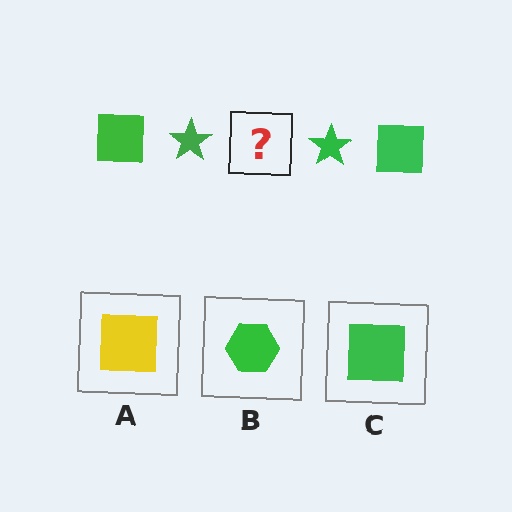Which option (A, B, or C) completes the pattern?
C.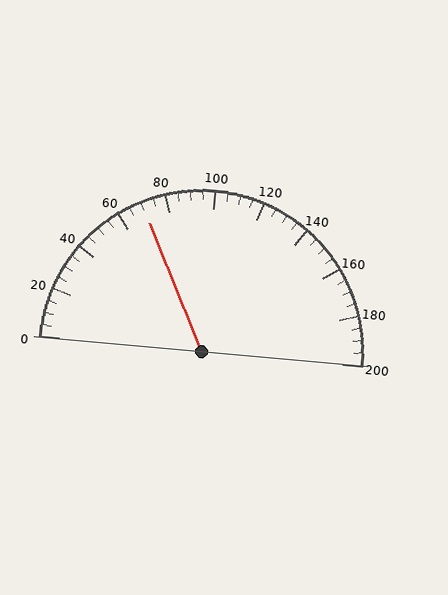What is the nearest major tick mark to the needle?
The nearest major tick mark is 80.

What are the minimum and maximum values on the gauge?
The gauge ranges from 0 to 200.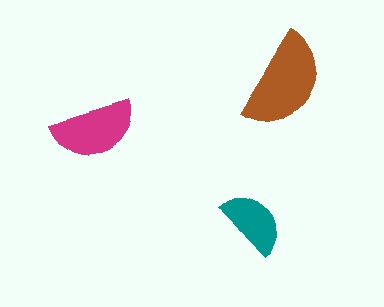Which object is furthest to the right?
The brown semicircle is rightmost.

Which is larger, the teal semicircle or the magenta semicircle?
The magenta one.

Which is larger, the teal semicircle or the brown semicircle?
The brown one.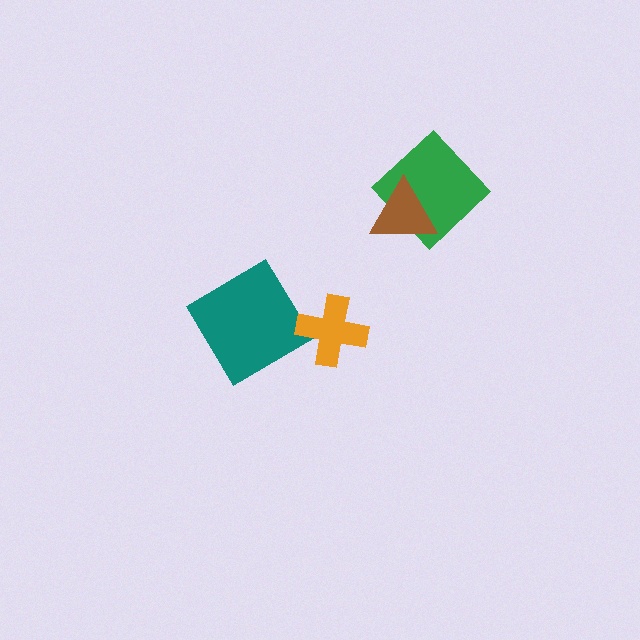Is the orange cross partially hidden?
No, no other shape covers it.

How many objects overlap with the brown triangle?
1 object overlaps with the brown triangle.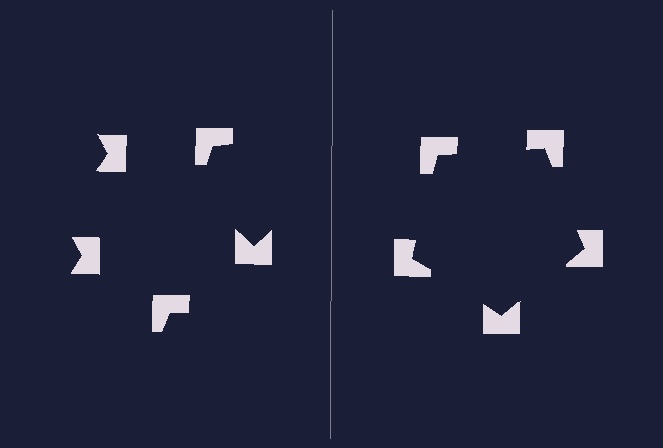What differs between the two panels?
The notched squares are positioned identically on both sides; only the wedge orientations differ. On the right they align to a pentagon; on the left they are misaligned.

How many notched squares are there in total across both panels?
10 — 5 on each side.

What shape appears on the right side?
An illusory pentagon.